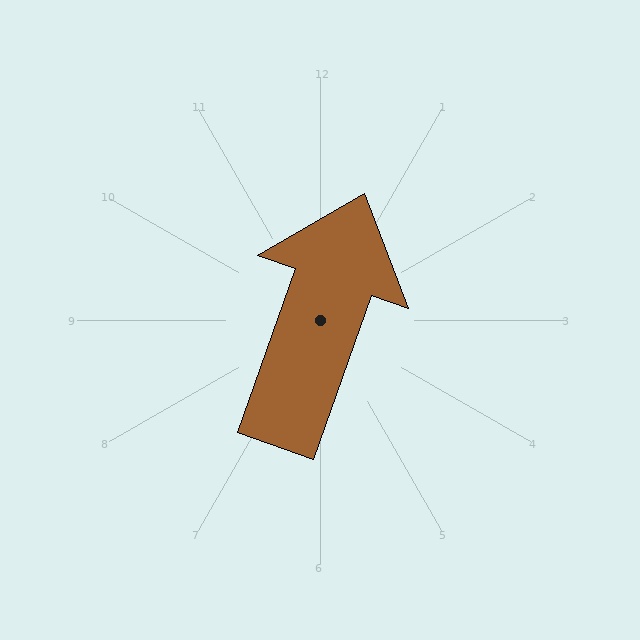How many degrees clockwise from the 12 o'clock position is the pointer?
Approximately 19 degrees.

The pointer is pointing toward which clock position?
Roughly 1 o'clock.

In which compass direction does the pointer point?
North.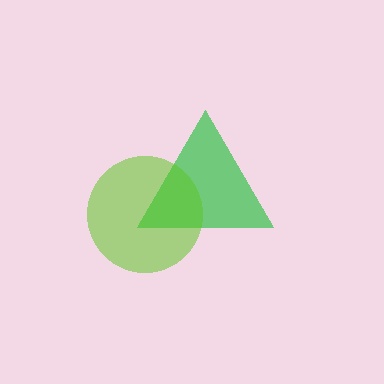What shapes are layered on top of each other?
The layered shapes are: a green triangle, a lime circle.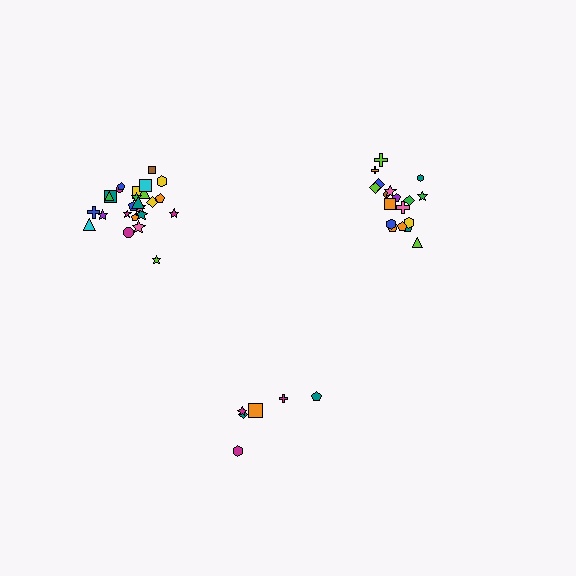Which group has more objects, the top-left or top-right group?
The top-left group.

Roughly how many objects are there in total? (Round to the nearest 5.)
Roughly 50 objects in total.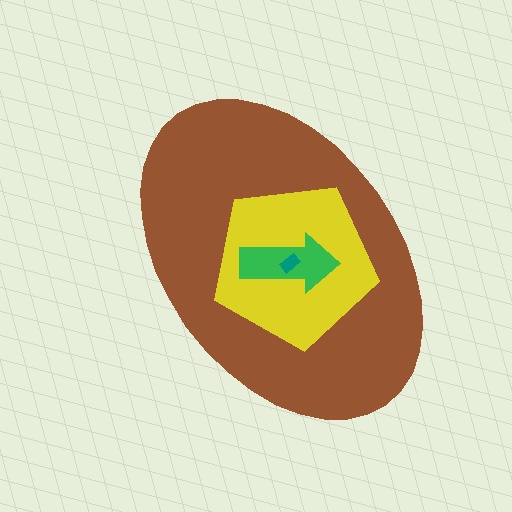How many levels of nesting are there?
4.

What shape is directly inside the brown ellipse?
The yellow pentagon.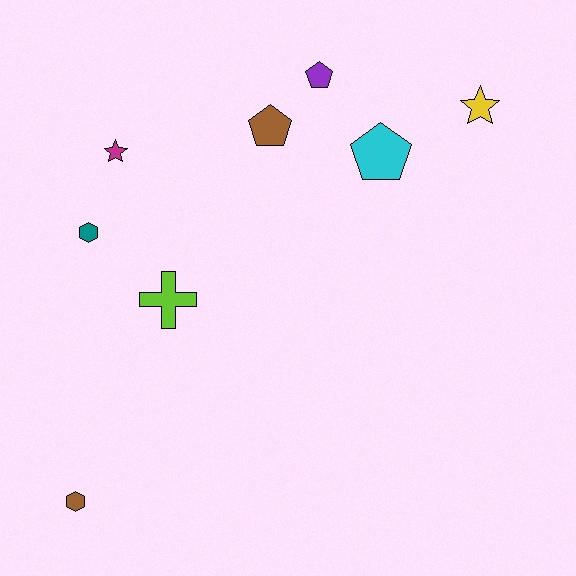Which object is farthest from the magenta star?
The yellow star is farthest from the magenta star.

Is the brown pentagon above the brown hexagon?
Yes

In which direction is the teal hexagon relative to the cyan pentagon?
The teal hexagon is to the left of the cyan pentagon.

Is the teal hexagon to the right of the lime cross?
No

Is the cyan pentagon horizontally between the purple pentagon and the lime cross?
No